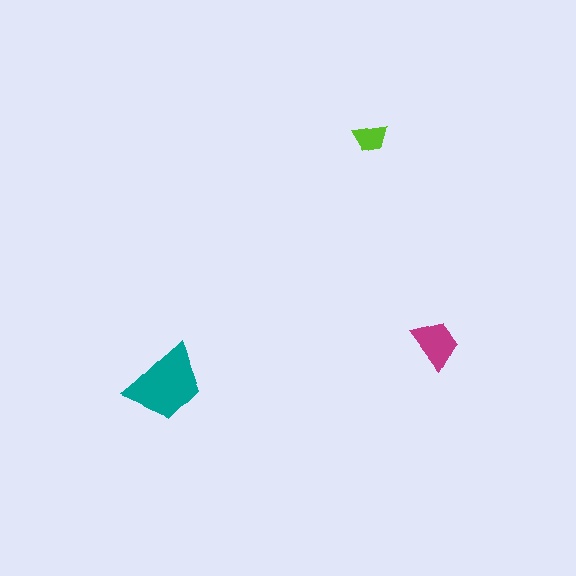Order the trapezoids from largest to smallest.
the teal one, the magenta one, the lime one.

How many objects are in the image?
There are 3 objects in the image.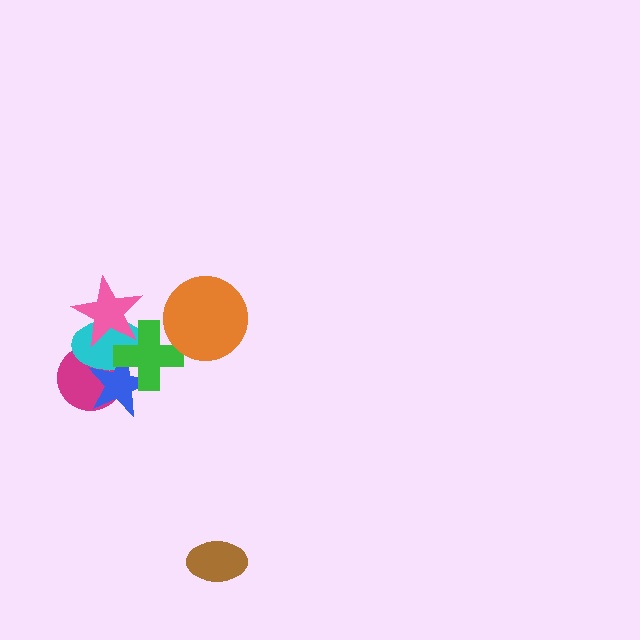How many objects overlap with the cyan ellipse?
4 objects overlap with the cyan ellipse.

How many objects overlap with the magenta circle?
2 objects overlap with the magenta circle.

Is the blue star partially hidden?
Yes, it is partially covered by another shape.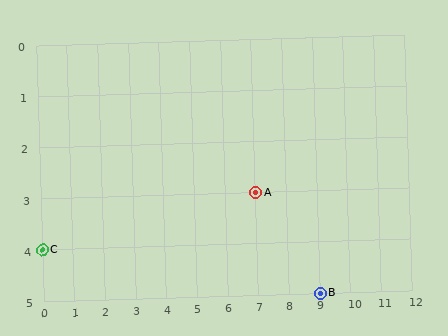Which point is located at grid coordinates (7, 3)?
Point A is at (7, 3).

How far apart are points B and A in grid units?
Points B and A are 2 columns and 2 rows apart (about 2.8 grid units diagonally).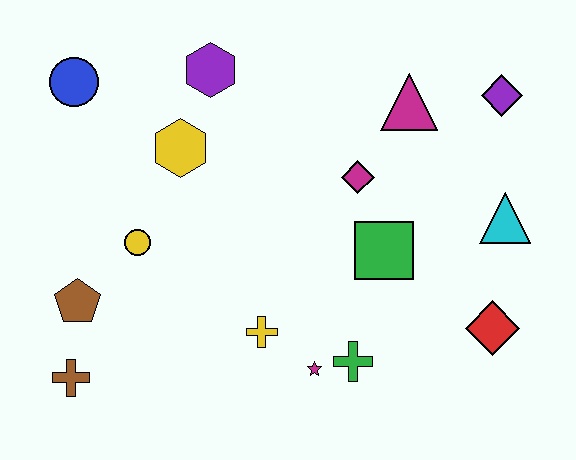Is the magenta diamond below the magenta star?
No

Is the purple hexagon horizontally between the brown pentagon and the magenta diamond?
Yes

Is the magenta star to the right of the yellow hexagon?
Yes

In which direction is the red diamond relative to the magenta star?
The red diamond is to the right of the magenta star.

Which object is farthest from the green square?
The blue circle is farthest from the green square.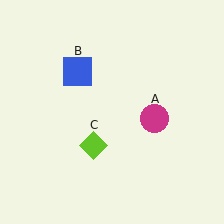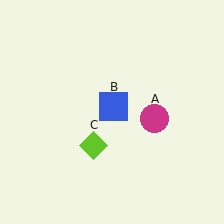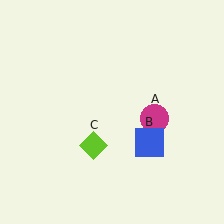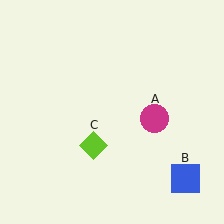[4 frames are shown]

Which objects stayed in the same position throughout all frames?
Magenta circle (object A) and lime diamond (object C) remained stationary.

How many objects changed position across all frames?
1 object changed position: blue square (object B).